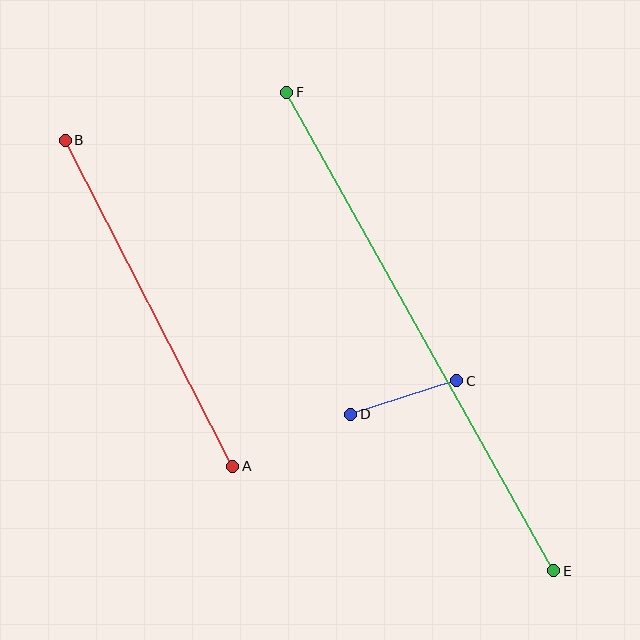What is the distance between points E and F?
The distance is approximately 548 pixels.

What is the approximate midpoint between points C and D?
The midpoint is at approximately (404, 398) pixels.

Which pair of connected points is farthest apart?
Points E and F are farthest apart.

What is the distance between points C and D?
The distance is approximately 111 pixels.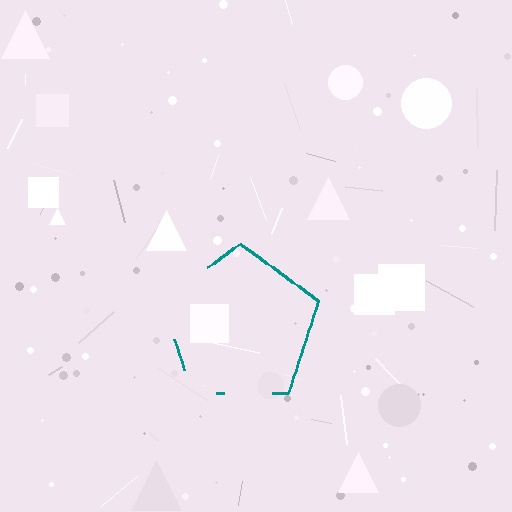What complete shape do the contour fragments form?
The contour fragments form a pentagon.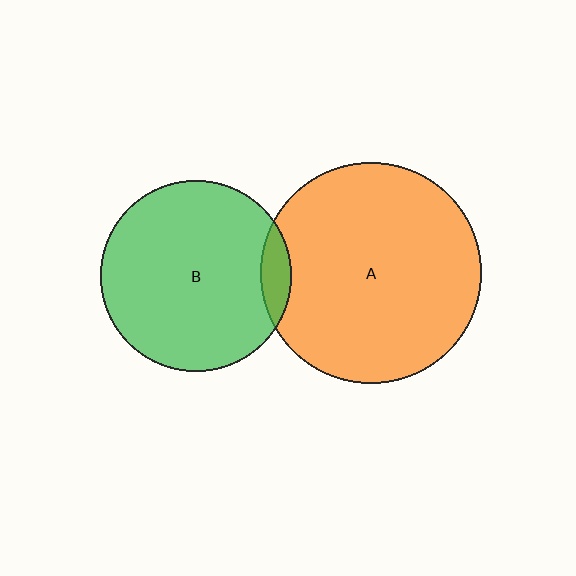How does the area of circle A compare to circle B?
Approximately 1.3 times.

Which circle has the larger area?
Circle A (orange).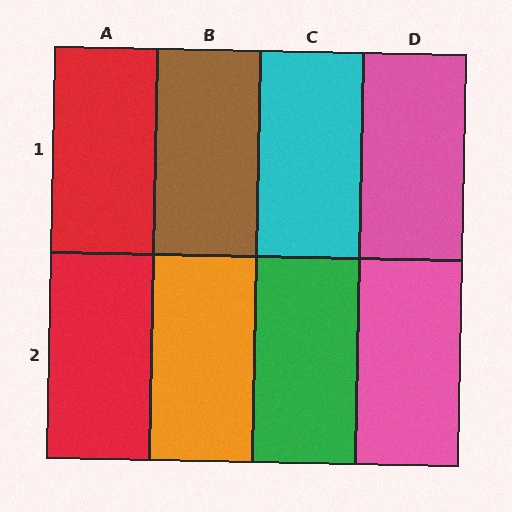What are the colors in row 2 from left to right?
Red, orange, green, pink.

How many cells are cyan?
1 cell is cyan.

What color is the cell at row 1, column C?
Cyan.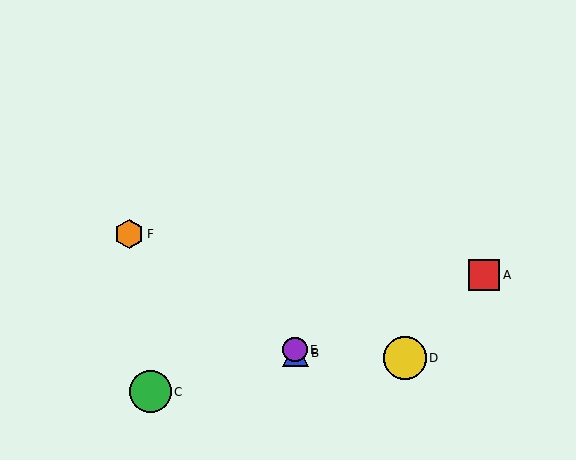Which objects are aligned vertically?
Objects B, E are aligned vertically.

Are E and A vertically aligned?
No, E is at x≈295 and A is at x≈484.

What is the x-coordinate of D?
Object D is at x≈405.